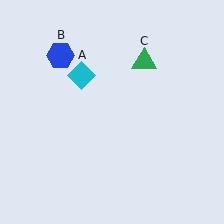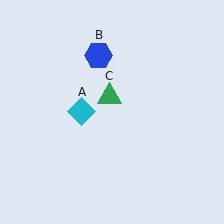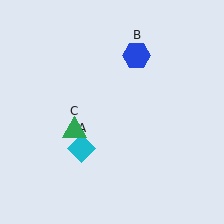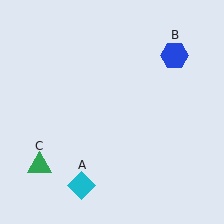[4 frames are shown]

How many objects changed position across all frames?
3 objects changed position: cyan diamond (object A), blue hexagon (object B), green triangle (object C).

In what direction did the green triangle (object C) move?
The green triangle (object C) moved down and to the left.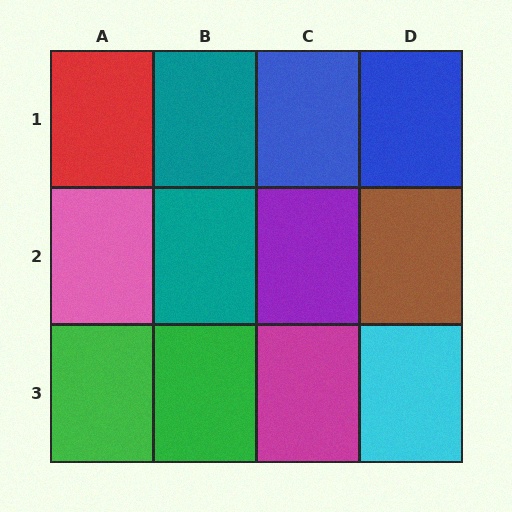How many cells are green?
2 cells are green.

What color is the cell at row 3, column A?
Green.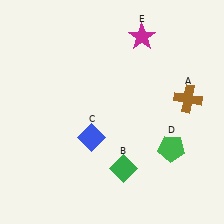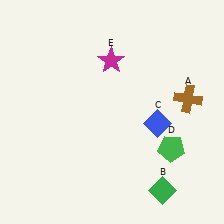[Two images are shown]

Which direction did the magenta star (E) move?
The magenta star (E) moved left.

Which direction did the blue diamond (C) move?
The blue diamond (C) moved right.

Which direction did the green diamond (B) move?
The green diamond (B) moved right.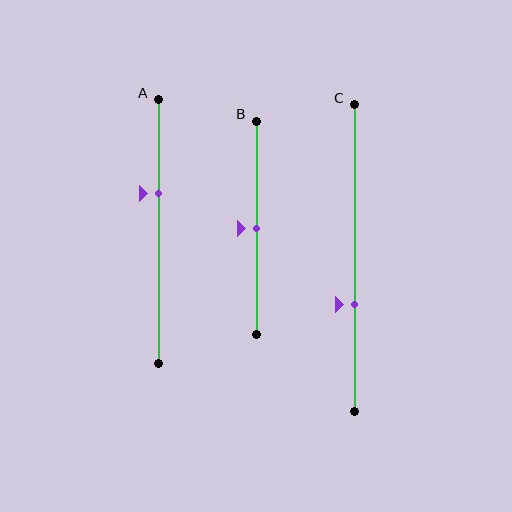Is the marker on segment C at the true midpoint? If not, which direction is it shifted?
No, the marker on segment C is shifted downward by about 15% of the segment length.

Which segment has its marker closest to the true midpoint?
Segment B has its marker closest to the true midpoint.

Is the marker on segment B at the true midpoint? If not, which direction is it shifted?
Yes, the marker on segment B is at the true midpoint.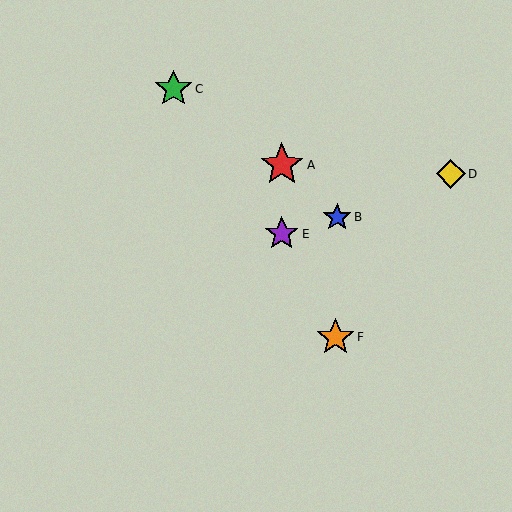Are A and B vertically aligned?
No, A is at x≈282 and B is at x≈337.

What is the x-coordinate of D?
Object D is at x≈451.